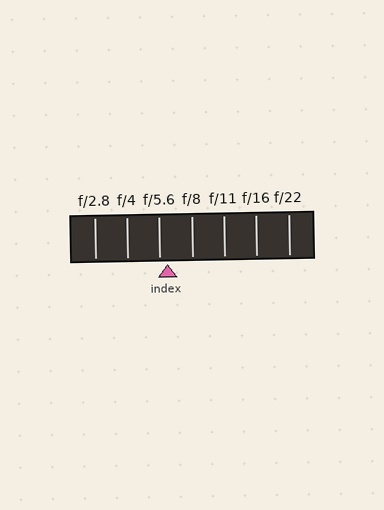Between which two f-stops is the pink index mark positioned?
The index mark is between f/5.6 and f/8.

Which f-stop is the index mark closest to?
The index mark is closest to f/5.6.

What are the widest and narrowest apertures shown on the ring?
The widest aperture shown is f/2.8 and the narrowest is f/22.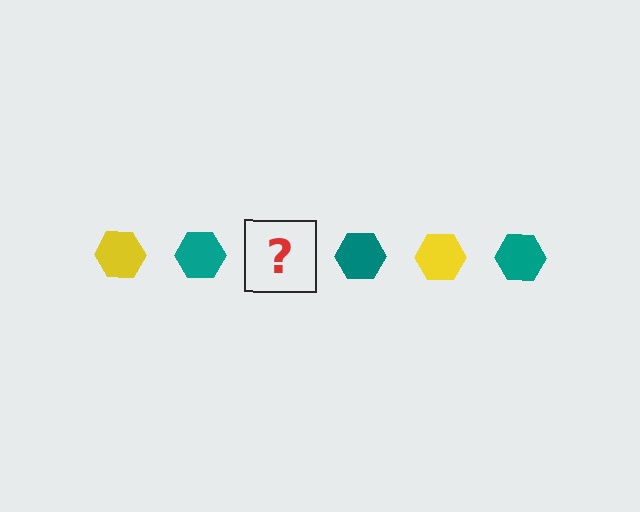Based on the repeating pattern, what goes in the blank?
The blank should be a yellow hexagon.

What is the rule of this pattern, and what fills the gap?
The rule is that the pattern cycles through yellow, teal hexagons. The gap should be filled with a yellow hexagon.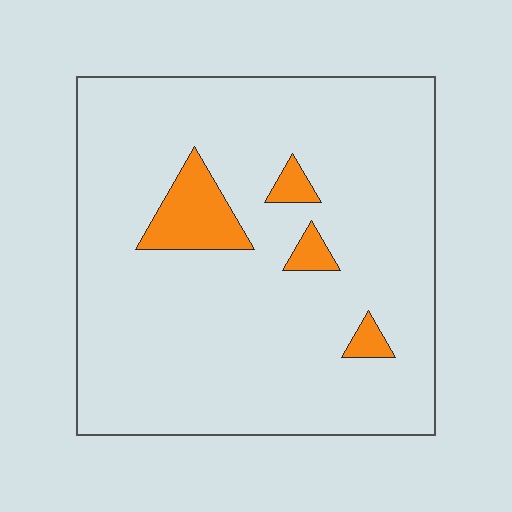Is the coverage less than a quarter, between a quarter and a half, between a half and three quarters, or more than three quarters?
Less than a quarter.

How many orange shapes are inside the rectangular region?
4.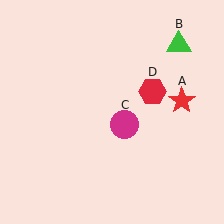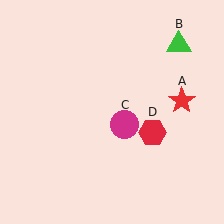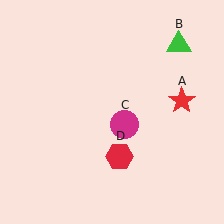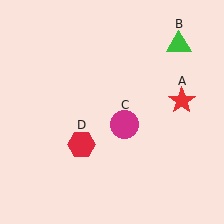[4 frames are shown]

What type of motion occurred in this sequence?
The red hexagon (object D) rotated clockwise around the center of the scene.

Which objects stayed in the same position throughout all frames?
Red star (object A) and green triangle (object B) and magenta circle (object C) remained stationary.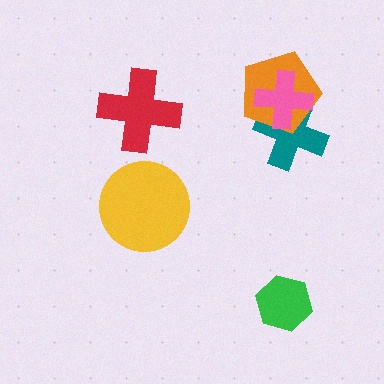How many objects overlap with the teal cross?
2 objects overlap with the teal cross.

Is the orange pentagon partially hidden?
Yes, it is partially covered by another shape.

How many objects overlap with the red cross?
0 objects overlap with the red cross.